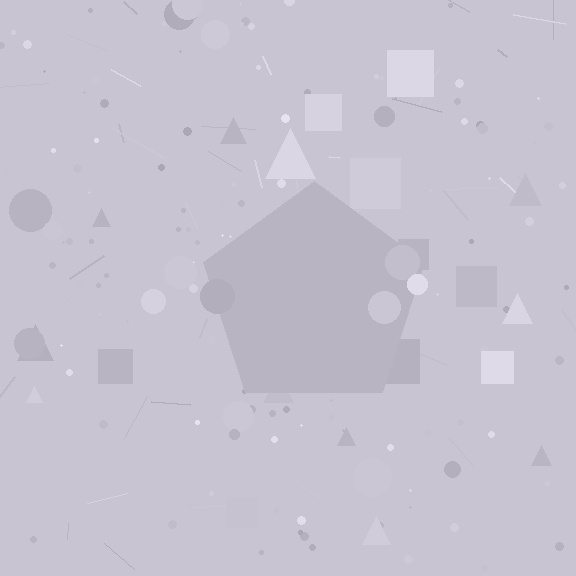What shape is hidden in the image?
A pentagon is hidden in the image.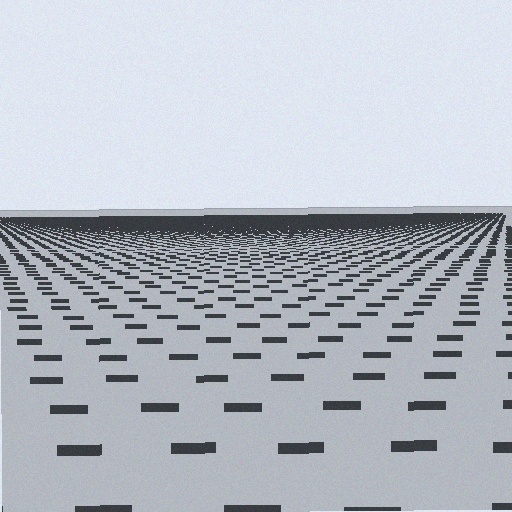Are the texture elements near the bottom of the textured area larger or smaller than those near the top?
Larger. Near the bottom, elements are closer to the viewer and appear at a bigger on-screen size.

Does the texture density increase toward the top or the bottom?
Density increases toward the top.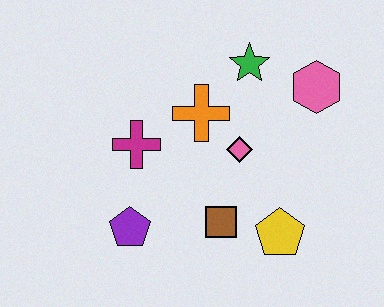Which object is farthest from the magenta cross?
The pink hexagon is farthest from the magenta cross.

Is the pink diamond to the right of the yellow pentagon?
No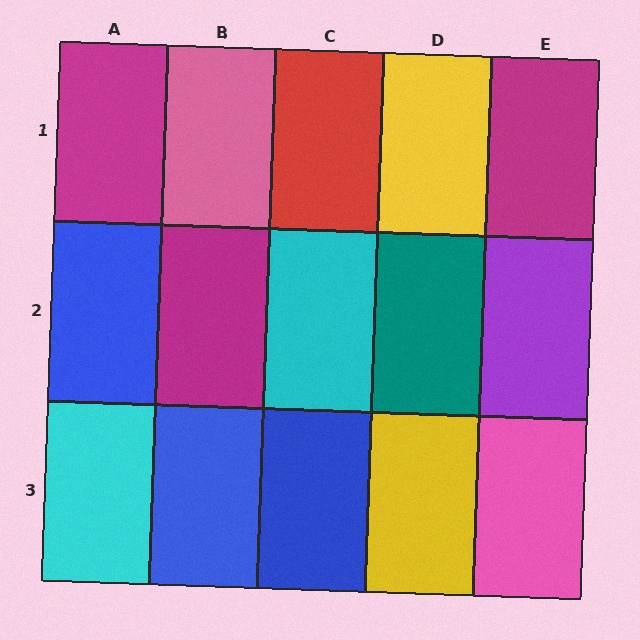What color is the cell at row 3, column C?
Blue.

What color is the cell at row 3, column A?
Cyan.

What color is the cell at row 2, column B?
Magenta.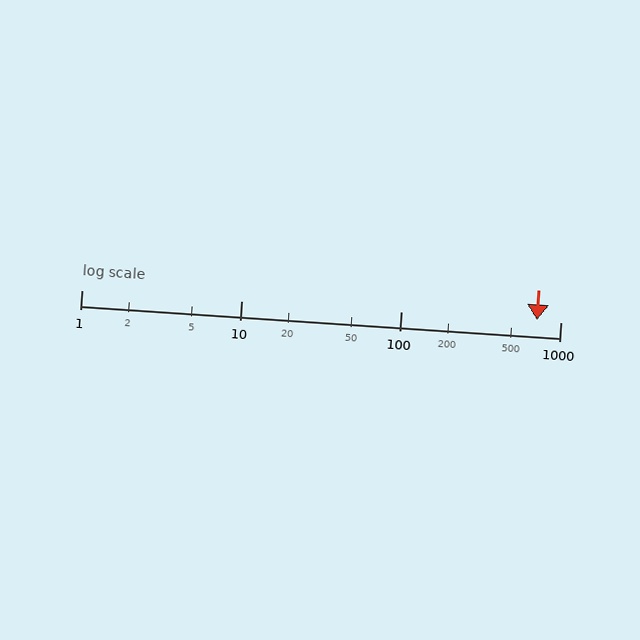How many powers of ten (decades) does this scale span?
The scale spans 3 decades, from 1 to 1000.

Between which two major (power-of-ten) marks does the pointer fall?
The pointer is between 100 and 1000.